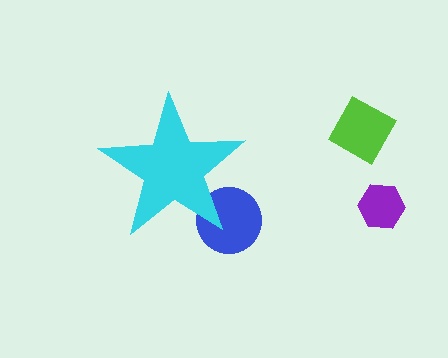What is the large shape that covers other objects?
A cyan star.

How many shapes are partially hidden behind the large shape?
1 shape is partially hidden.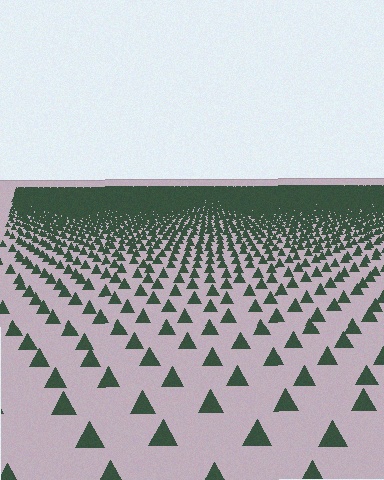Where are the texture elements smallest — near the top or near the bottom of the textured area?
Near the top.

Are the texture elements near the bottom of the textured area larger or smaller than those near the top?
Larger. Near the bottom, elements are closer to the viewer and appear at a bigger on-screen size.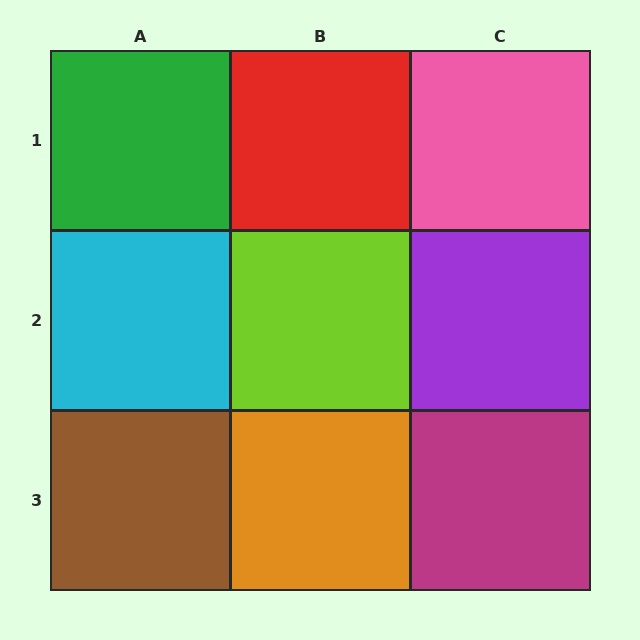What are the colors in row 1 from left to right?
Green, red, pink.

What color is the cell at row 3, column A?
Brown.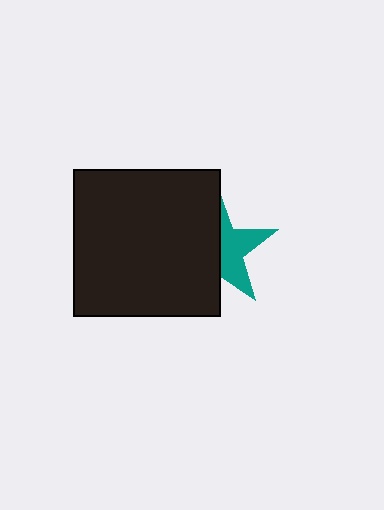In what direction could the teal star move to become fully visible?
The teal star could move right. That would shift it out from behind the black square entirely.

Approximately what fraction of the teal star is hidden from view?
Roughly 56% of the teal star is hidden behind the black square.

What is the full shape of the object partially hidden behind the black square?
The partially hidden object is a teal star.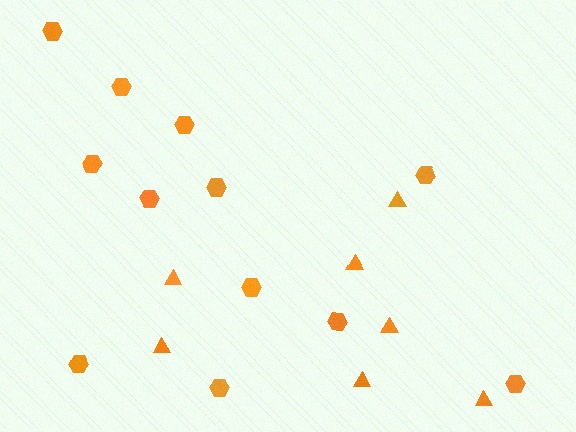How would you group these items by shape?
There are 2 groups: one group of triangles (7) and one group of hexagons (12).